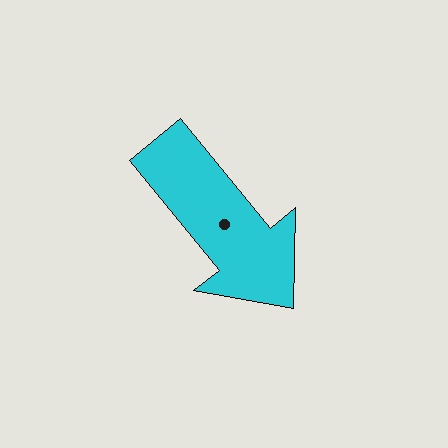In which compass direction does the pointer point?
Southeast.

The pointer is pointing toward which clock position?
Roughly 5 o'clock.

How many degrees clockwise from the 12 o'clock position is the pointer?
Approximately 141 degrees.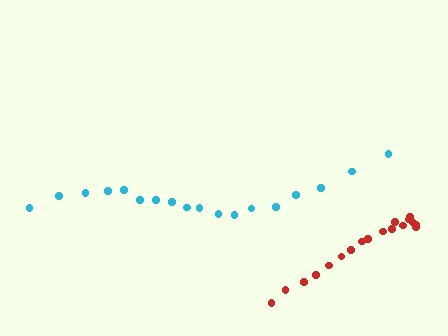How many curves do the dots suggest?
There are 2 distinct paths.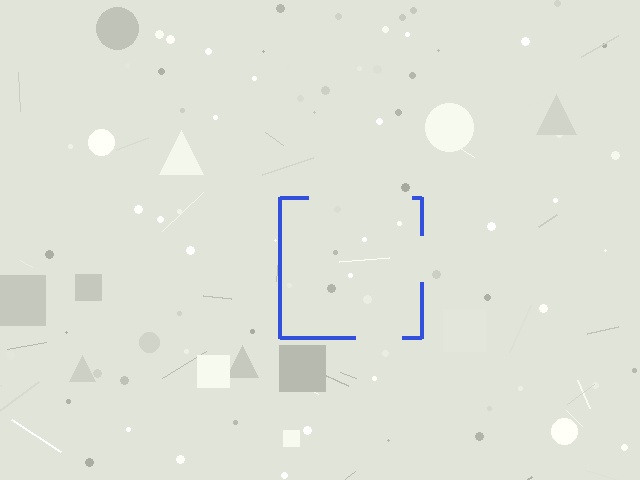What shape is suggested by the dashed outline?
The dashed outline suggests a square.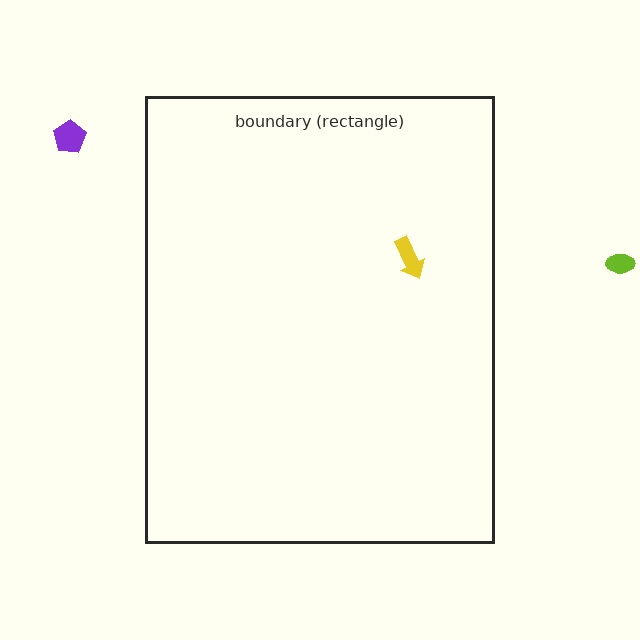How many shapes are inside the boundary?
1 inside, 2 outside.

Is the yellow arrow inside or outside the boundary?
Inside.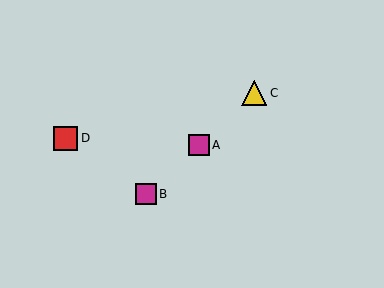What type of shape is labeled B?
Shape B is a magenta square.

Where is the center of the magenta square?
The center of the magenta square is at (146, 194).